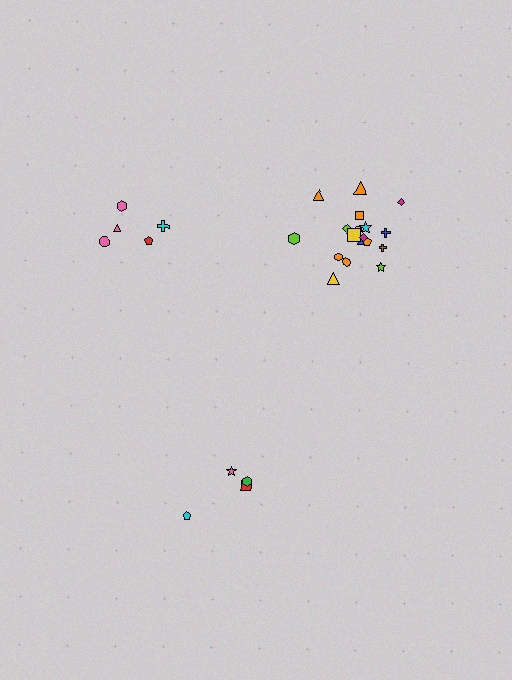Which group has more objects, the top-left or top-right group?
The top-right group.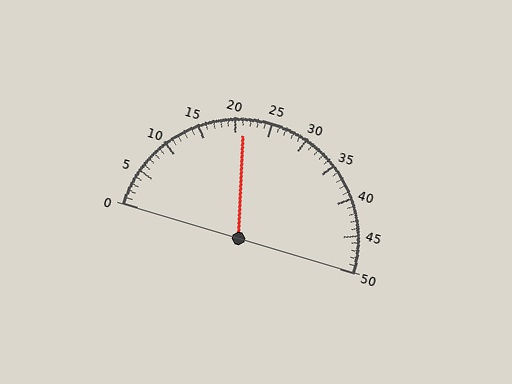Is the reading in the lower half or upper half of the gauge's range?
The reading is in the lower half of the range (0 to 50).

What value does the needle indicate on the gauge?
The needle indicates approximately 21.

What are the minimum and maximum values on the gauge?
The gauge ranges from 0 to 50.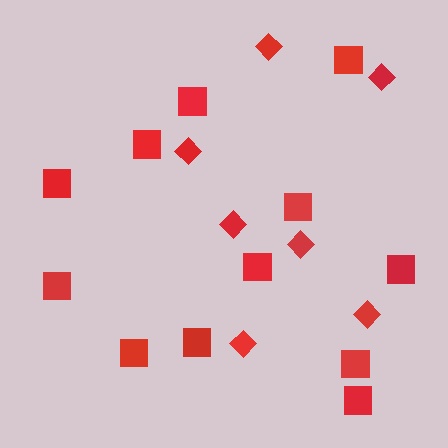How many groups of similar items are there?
There are 2 groups: one group of diamonds (7) and one group of squares (12).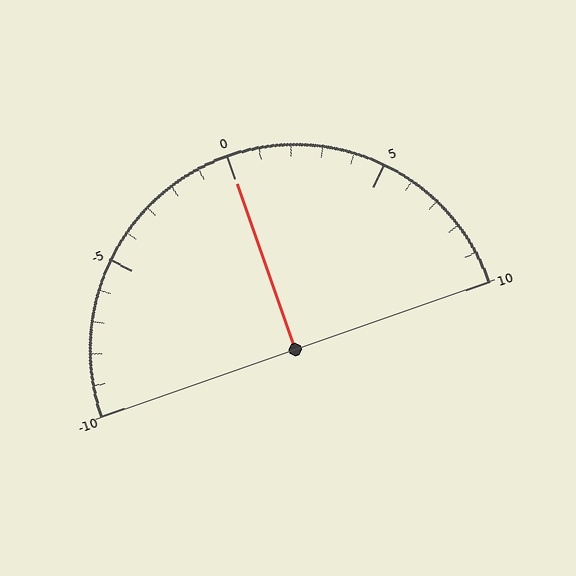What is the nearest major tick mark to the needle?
The nearest major tick mark is 0.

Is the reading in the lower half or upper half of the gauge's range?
The reading is in the upper half of the range (-10 to 10).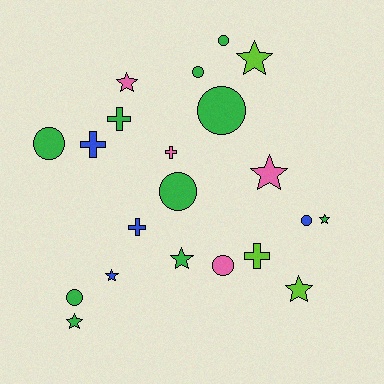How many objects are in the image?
There are 21 objects.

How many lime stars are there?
There are 2 lime stars.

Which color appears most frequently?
Green, with 10 objects.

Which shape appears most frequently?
Circle, with 8 objects.